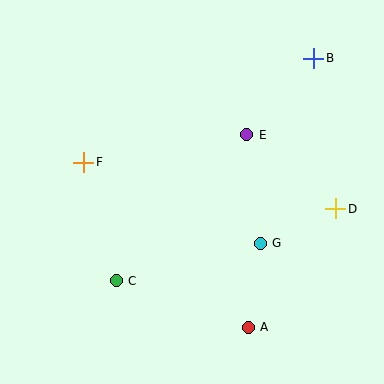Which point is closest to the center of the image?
Point E at (247, 135) is closest to the center.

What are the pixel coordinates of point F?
Point F is at (84, 162).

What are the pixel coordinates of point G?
Point G is at (260, 243).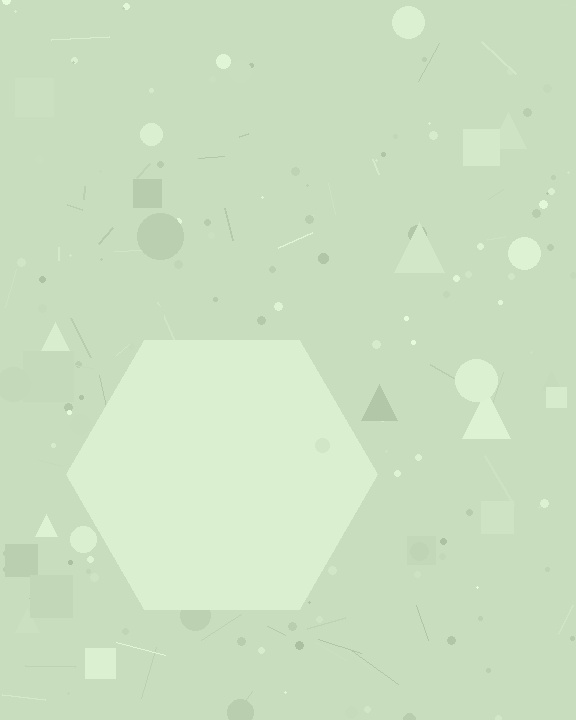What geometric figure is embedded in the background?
A hexagon is embedded in the background.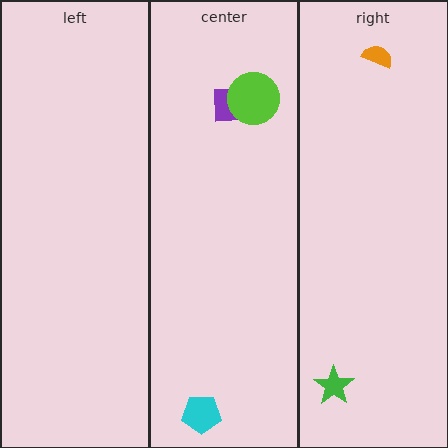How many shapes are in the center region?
3.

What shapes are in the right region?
The green star, the orange semicircle.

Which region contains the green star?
The right region.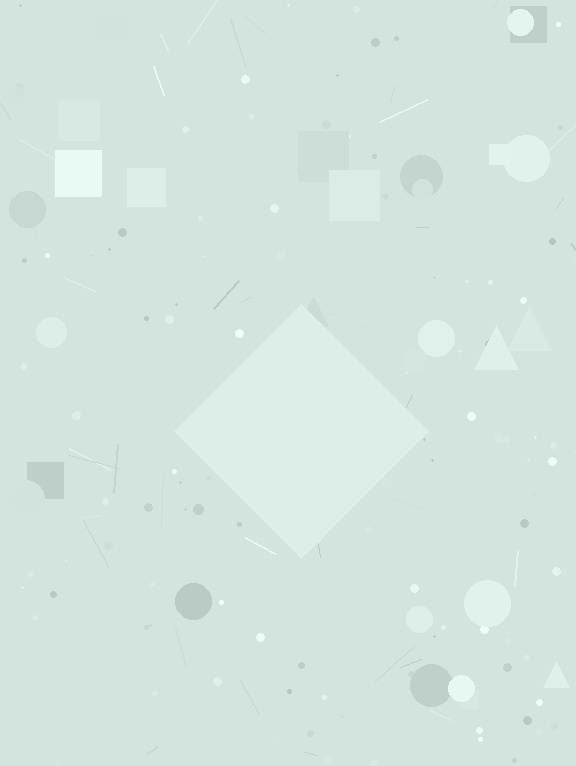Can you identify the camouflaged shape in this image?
The camouflaged shape is a diamond.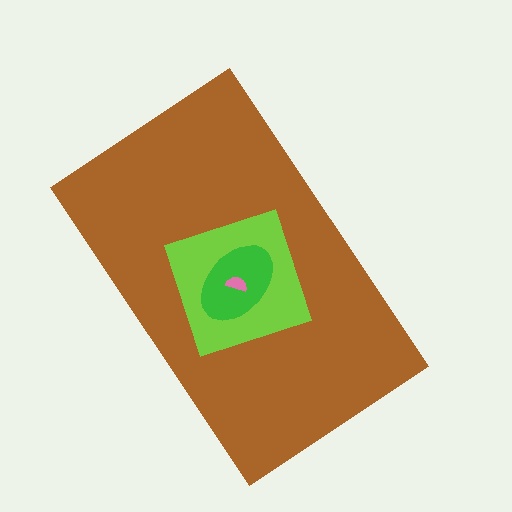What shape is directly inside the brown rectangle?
The lime diamond.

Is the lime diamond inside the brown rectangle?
Yes.